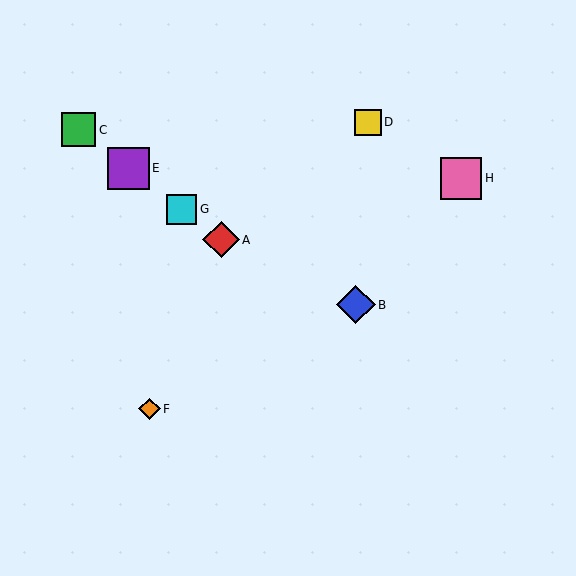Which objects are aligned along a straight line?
Objects A, C, E, G are aligned along a straight line.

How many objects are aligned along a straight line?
4 objects (A, C, E, G) are aligned along a straight line.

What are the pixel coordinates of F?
Object F is at (149, 409).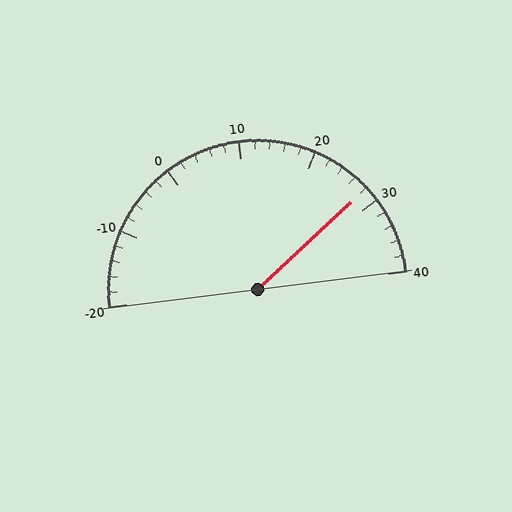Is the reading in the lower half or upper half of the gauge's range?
The reading is in the upper half of the range (-20 to 40).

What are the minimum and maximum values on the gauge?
The gauge ranges from -20 to 40.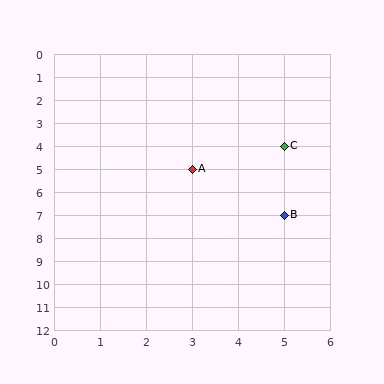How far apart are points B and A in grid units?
Points B and A are 2 columns and 2 rows apart (about 2.8 grid units diagonally).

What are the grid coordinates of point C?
Point C is at grid coordinates (5, 4).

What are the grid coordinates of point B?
Point B is at grid coordinates (5, 7).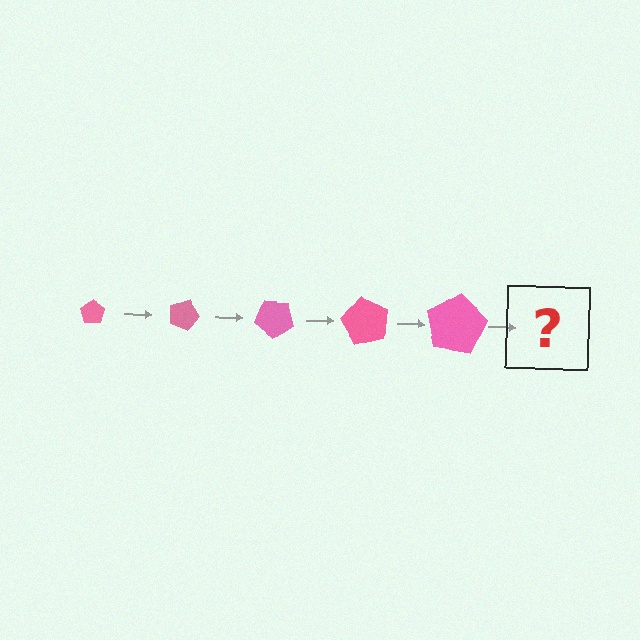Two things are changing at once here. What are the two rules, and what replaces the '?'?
The two rules are that the pentagon grows larger each step and it rotates 20 degrees each step. The '?' should be a pentagon, larger than the previous one and rotated 100 degrees from the start.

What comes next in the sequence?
The next element should be a pentagon, larger than the previous one and rotated 100 degrees from the start.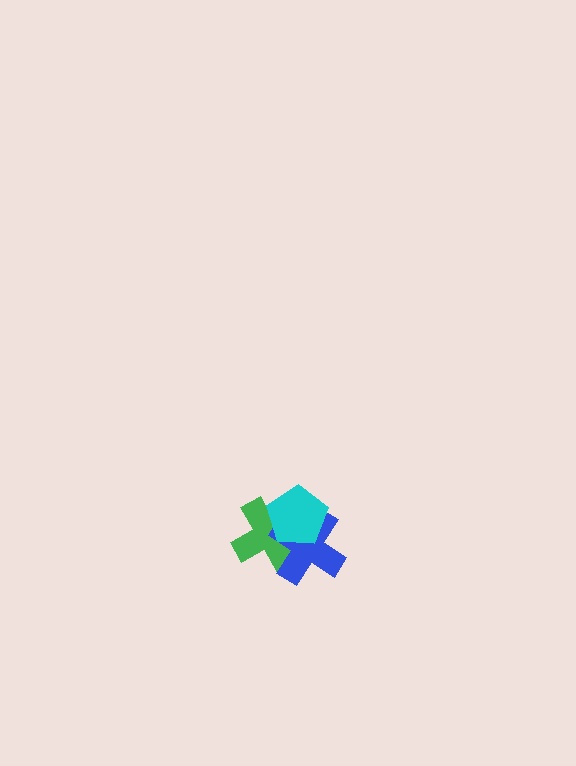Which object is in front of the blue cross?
The cyan pentagon is in front of the blue cross.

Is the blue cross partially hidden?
Yes, it is partially covered by another shape.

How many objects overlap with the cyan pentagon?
2 objects overlap with the cyan pentagon.